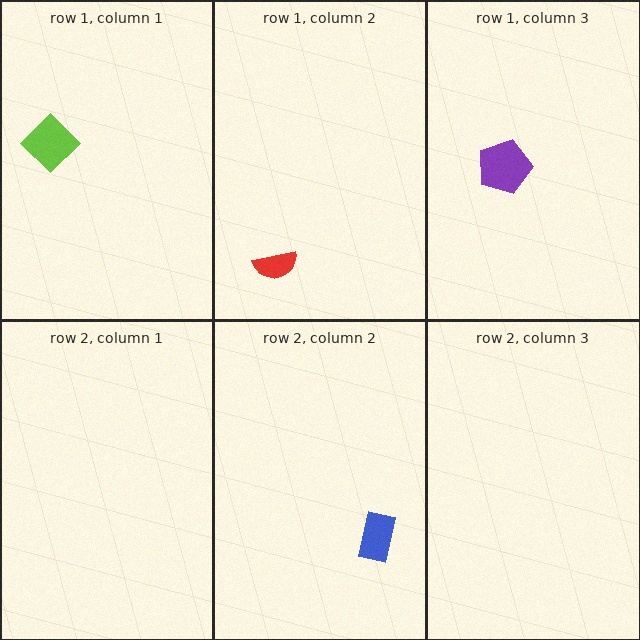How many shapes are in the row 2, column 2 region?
1.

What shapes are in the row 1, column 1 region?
The lime diamond.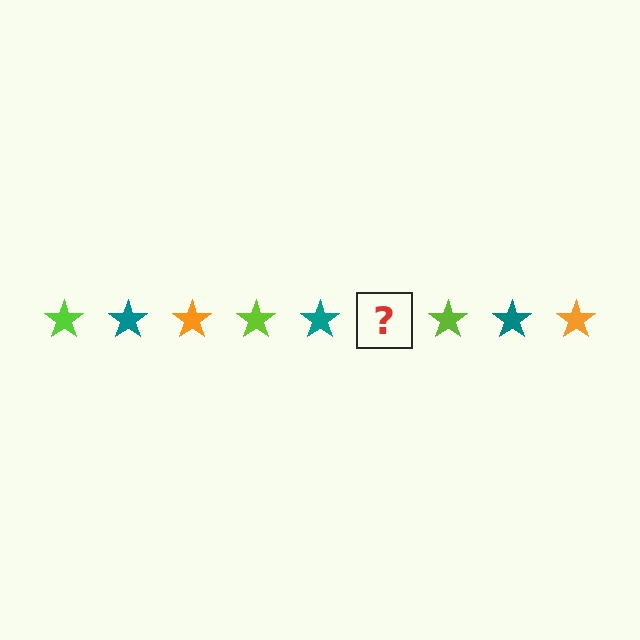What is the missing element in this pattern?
The missing element is an orange star.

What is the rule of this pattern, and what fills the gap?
The rule is that the pattern cycles through lime, teal, orange stars. The gap should be filled with an orange star.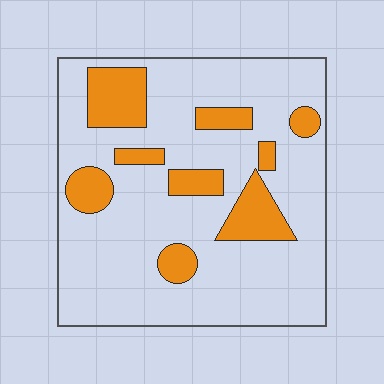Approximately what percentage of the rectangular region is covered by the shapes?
Approximately 20%.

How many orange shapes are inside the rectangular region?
9.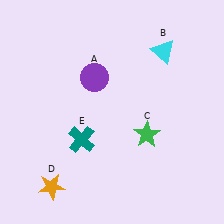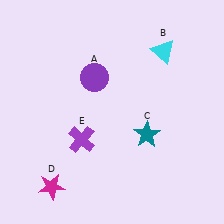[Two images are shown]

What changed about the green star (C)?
In Image 1, C is green. In Image 2, it changed to teal.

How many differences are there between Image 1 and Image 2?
There are 3 differences between the two images.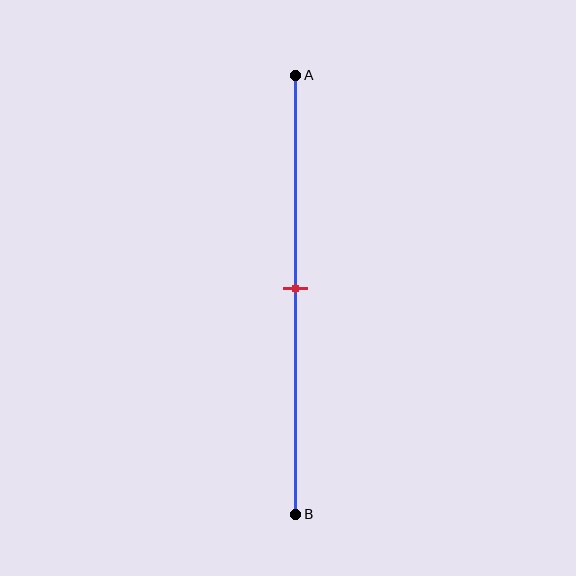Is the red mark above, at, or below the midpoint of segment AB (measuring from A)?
The red mark is approximately at the midpoint of segment AB.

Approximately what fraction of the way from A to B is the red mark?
The red mark is approximately 50% of the way from A to B.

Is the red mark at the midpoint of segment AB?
Yes, the mark is approximately at the midpoint.